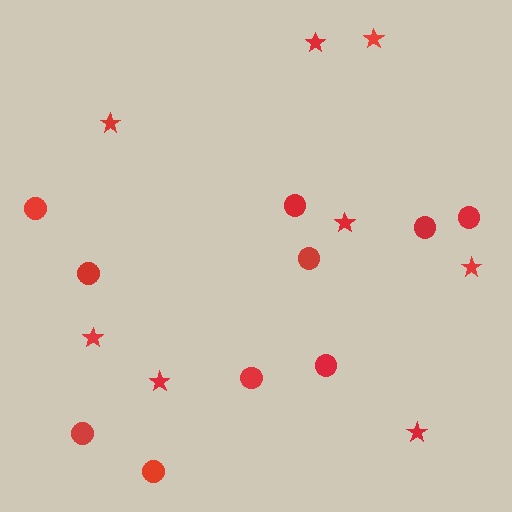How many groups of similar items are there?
There are 2 groups: one group of stars (8) and one group of circles (10).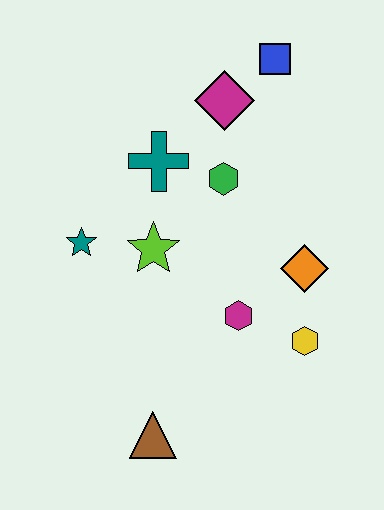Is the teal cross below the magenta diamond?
Yes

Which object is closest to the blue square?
The magenta diamond is closest to the blue square.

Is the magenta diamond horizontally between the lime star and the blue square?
Yes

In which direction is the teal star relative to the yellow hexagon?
The teal star is to the left of the yellow hexagon.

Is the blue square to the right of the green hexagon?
Yes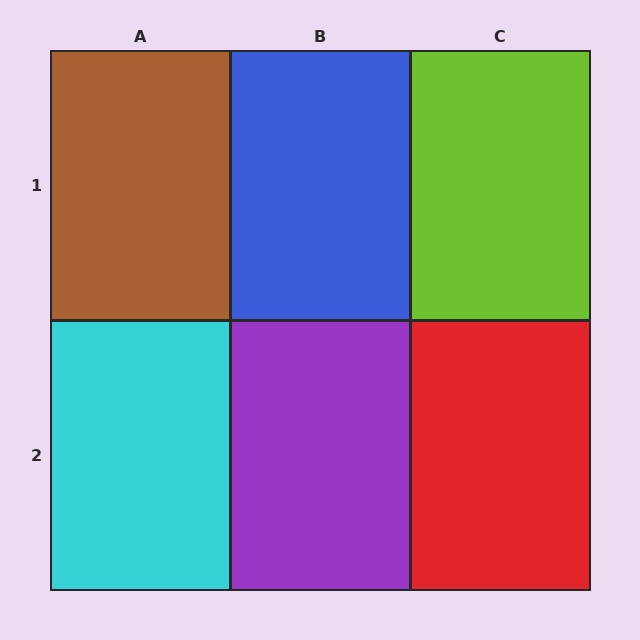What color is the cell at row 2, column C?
Red.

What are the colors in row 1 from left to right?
Brown, blue, lime.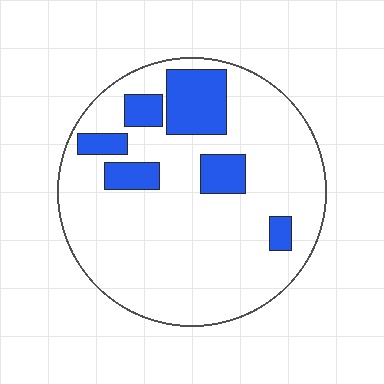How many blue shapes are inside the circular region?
6.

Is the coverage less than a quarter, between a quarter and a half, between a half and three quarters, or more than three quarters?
Less than a quarter.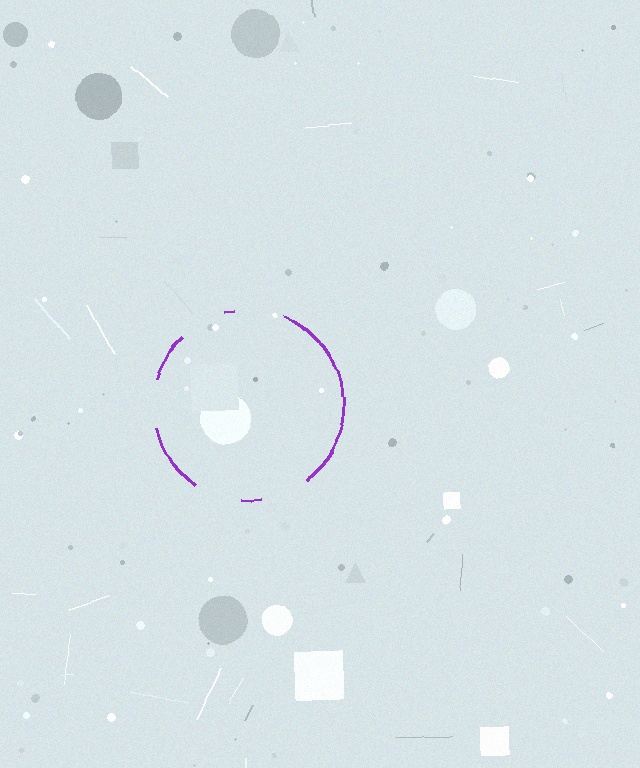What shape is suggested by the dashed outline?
The dashed outline suggests a circle.